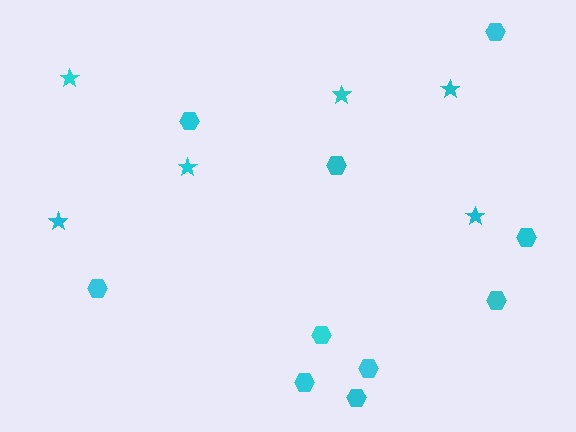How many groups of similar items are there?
There are 2 groups: one group of stars (6) and one group of hexagons (10).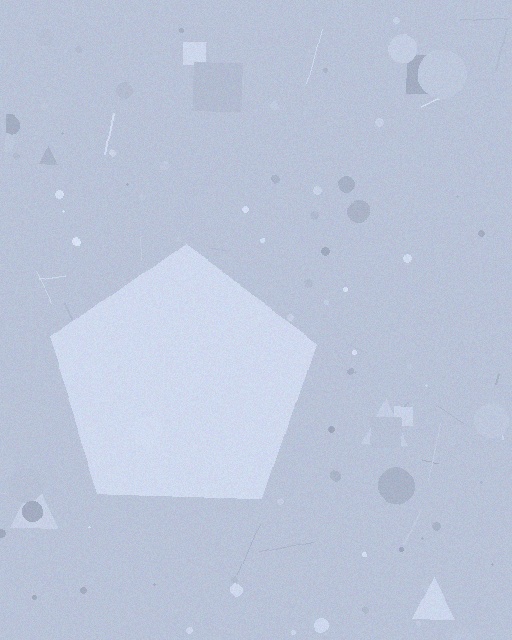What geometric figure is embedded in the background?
A pentagon is embedded in the background.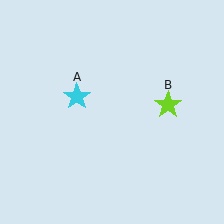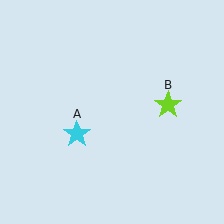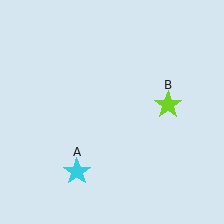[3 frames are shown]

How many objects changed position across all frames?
1 object changed position: cyan star (object A).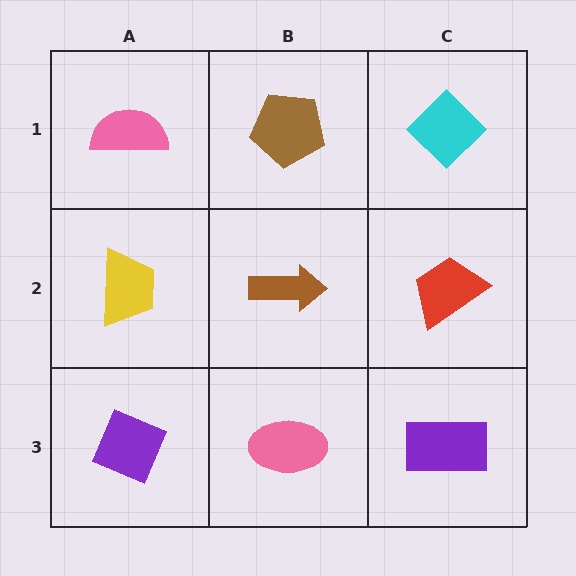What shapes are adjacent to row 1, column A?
A yellow trapezoid (row 2, column A), a brown pentagon (row 1, column B).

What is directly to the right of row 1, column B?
A cyan diamond.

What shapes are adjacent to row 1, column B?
A brown arrow (row 2, column B), a pink semicircle (row 1, column A), a cyan diamond (row 1, column C).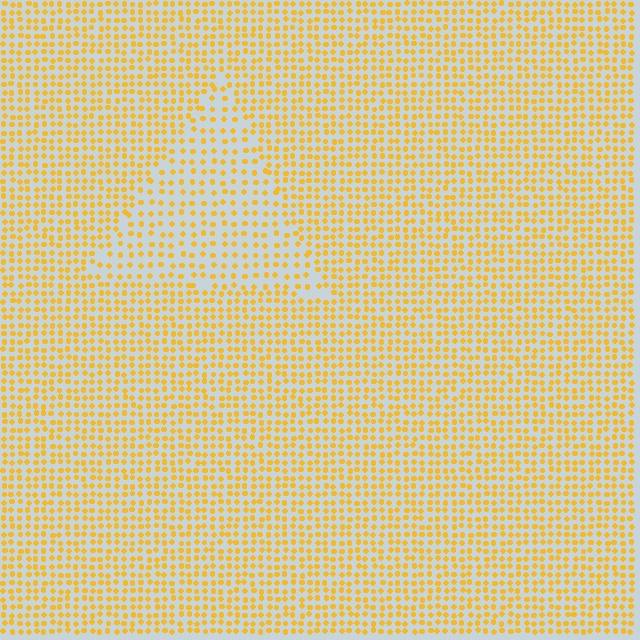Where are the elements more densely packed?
The elements are more densely packed outside the triangle boundary.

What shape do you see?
I see a triangle.